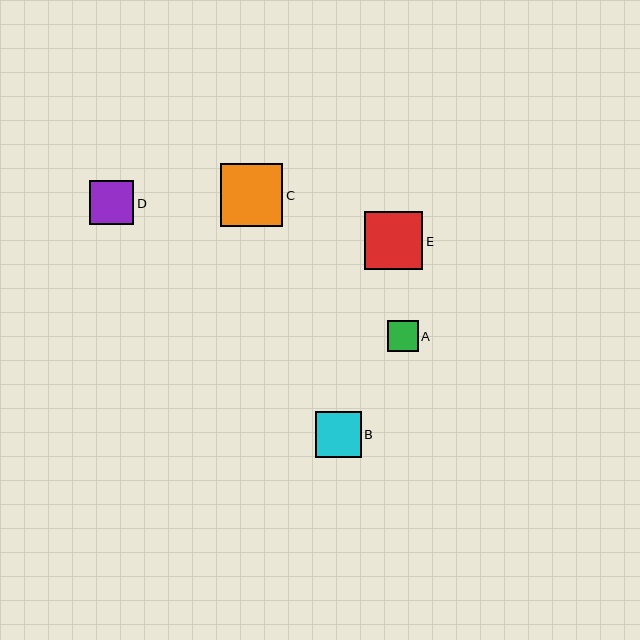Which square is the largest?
Square C is the largest with a size of approximately 62 pixels.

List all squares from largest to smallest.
From largest to smallest: C, E, B, D, A.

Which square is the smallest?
Square A is the smallest with a size of approximately 31 pixels.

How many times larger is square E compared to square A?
Square E is approximately 1.9 times the size of square A.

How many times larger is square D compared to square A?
Square D is approximately 1.4 times the size of square A.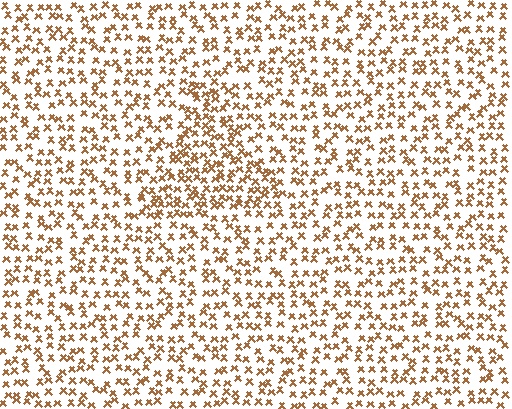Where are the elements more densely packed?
The elements are more densely packed inside the triangle boundary.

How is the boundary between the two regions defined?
The boundary is defined by a change in element density (approximately 1.6x ratio). All elements are the same color, size, and shape.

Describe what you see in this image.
The image contains small brown elements arranged at two different densities. A triangle-shaped region is visible where the elements are more densely packed than the surrounding area.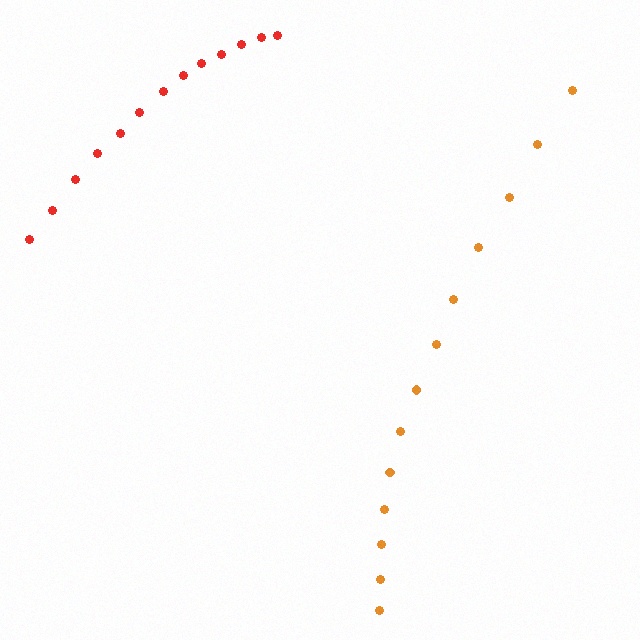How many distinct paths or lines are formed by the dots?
There are 2 distinct paths.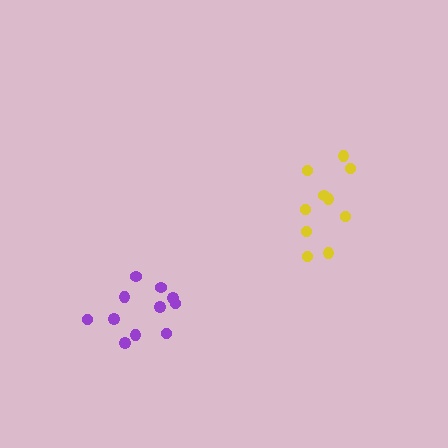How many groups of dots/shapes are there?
There are 2 groups.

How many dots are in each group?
Group 1: 10 dots, Group 2: 11 dots (21 total).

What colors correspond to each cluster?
The clusters are colored: yellow, purple.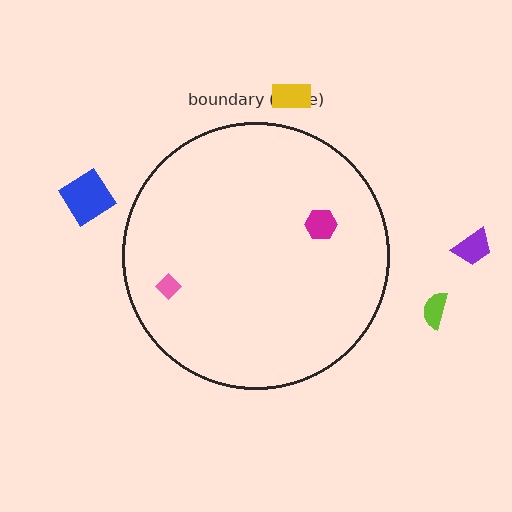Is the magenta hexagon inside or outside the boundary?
Inside.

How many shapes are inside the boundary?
2 inside, 4 outside.